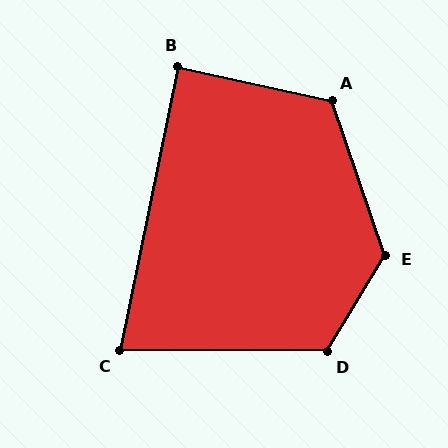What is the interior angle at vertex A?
Approximately 121 degrees (obtuse).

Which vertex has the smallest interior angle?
C, at approximately 79 degrees.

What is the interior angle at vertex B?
Approximately 89 degrees (approximately right).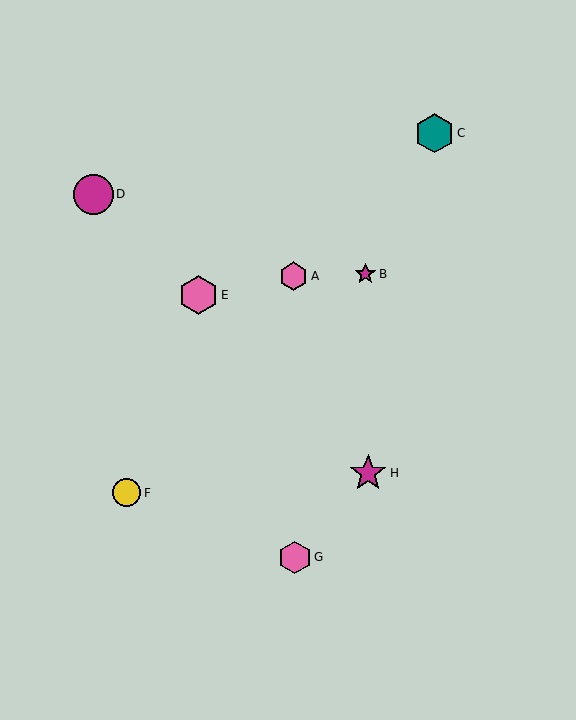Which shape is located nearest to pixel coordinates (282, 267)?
The pink hexagon (labeled A) at (294, 276) is nearest to that location.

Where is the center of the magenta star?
The center of the magenta star is at (368, 473).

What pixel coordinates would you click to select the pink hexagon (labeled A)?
Click at (294, 276) to select the pink hexagon A.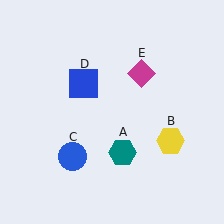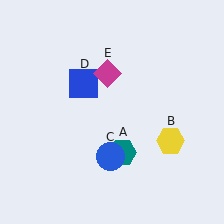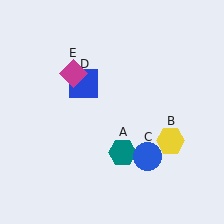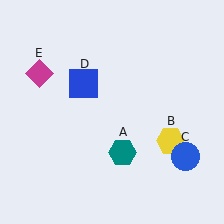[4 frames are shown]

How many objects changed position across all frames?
2 objects changed position: blue circle (object C), magenta diamond (object E).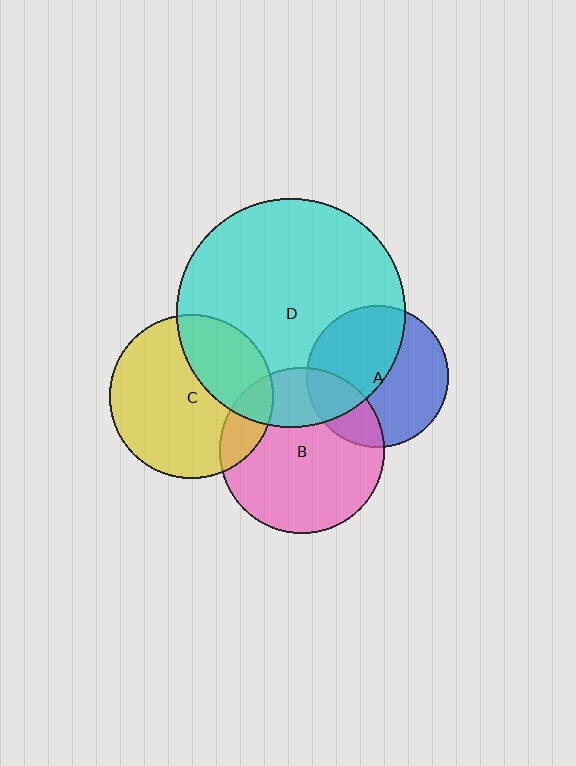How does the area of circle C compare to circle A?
Approximately 1.3 times.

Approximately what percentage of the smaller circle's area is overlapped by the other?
Approximately 15%.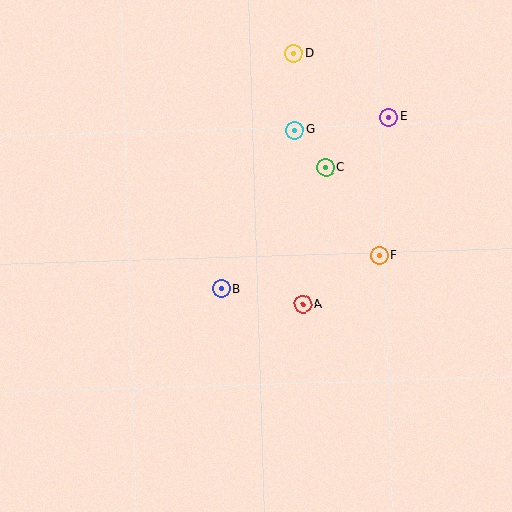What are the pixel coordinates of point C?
Point C is at (326, 168).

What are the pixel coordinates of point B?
Point B is at (221, 289).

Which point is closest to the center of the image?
Point B at (221, 289) is closest to the center.